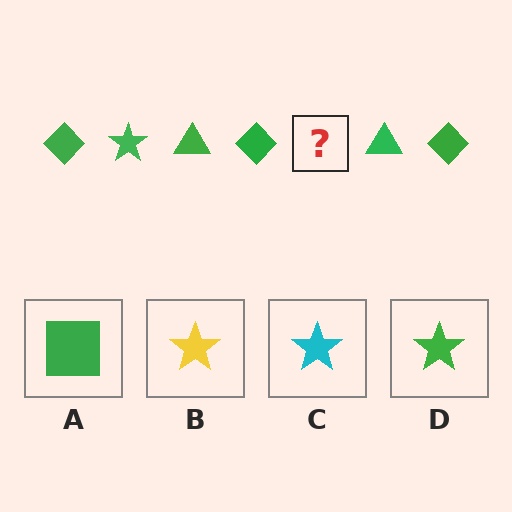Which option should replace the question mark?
Option D.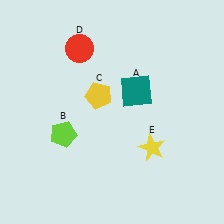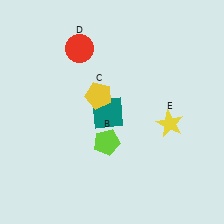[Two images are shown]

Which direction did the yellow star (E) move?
The yellow star (E) moved up.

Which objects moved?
The objects that moved are: the teal square (A), the lime pentagon (B), the yellow star (E).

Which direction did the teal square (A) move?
The teal square (A) moved left.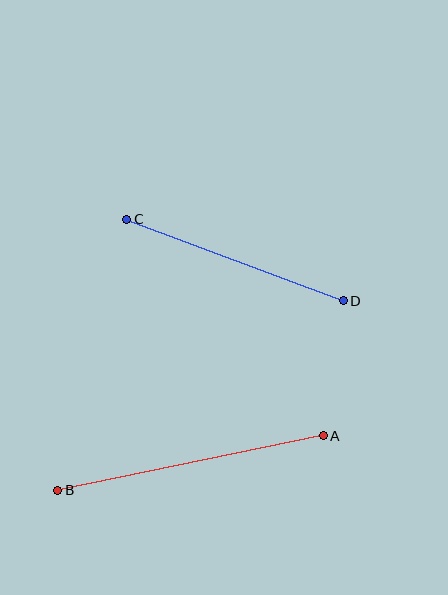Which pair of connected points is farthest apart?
Points A and B are farthest apart.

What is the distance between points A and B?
The distance is approximately 271 pixels.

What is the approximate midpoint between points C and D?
The midpoint is at approximately (235, 260) pixels.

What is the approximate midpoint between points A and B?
The midpoint is at approximately (190, 463) pixels.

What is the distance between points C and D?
The distance is approximately 232 pixels.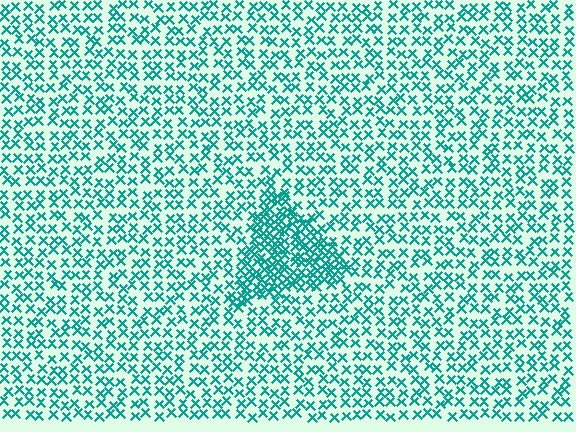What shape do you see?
I see a triangle.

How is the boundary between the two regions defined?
The boundary is defined by a change in element density (approximately 2.3x ratio). All elements are the same color, size, and shape.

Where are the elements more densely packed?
The elements are more densely packed inside the triangle boundary.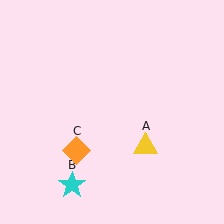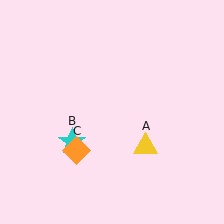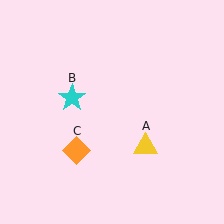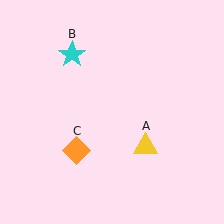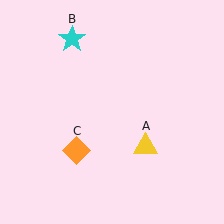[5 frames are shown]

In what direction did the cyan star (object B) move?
The cyan star (object B) moved up.